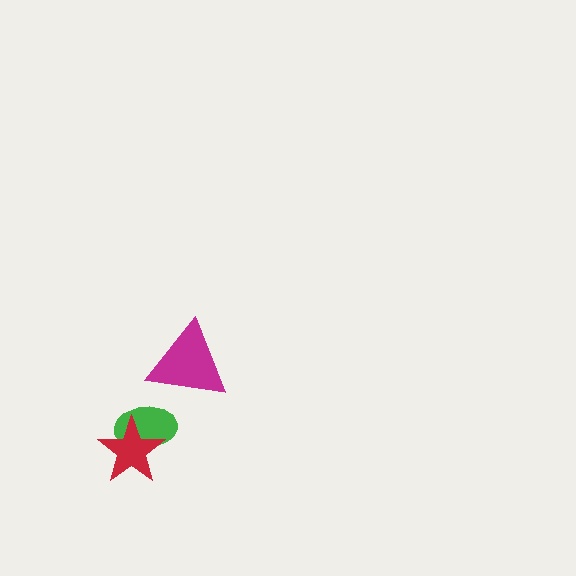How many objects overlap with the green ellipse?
1 object overlaps with the green ellipse.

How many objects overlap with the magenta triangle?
0 objects overlap with the magenta triangle.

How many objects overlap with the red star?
1 object overlaps with the red star.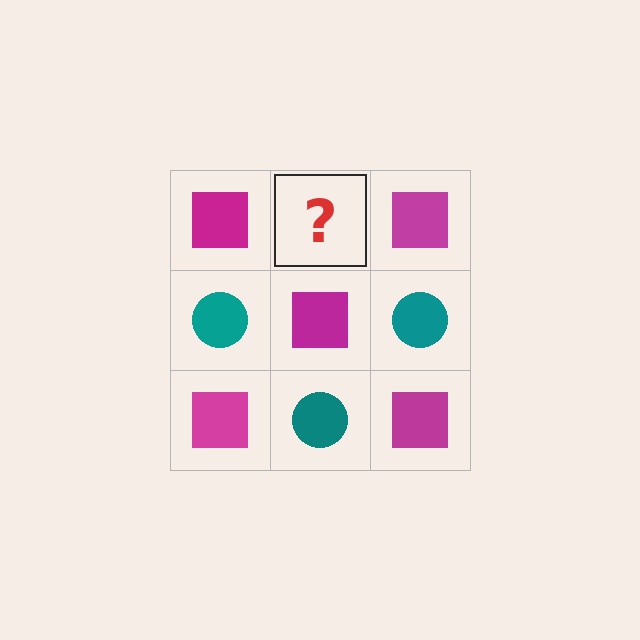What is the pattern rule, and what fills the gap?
The rule is that it alternates magenta square and teal circle in a checkerboard pattern. The gap should be filled with a teal circle.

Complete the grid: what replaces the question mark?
The question mark should be replaced with a teal circle.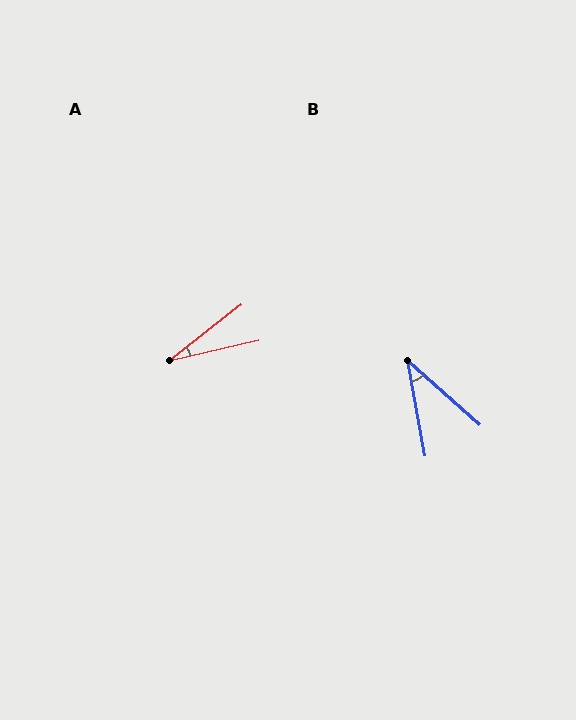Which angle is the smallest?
A, at approximately 25 degrees.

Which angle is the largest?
B, at approximately 38 degrees.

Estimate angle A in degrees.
Approximately 25 degrees.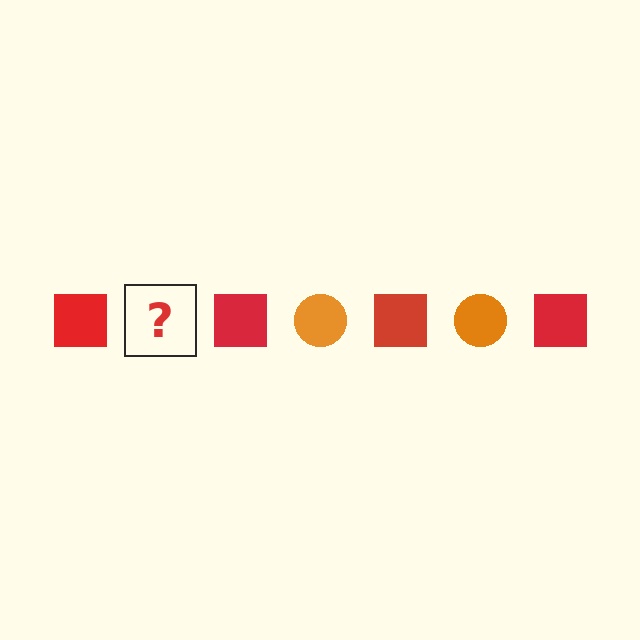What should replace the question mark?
The question mark should be replaced with an orange circle.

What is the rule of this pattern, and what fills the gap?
The rule is that the pattern alternates between red square and orange circle. The gap should be filled with an orange circle.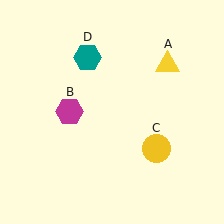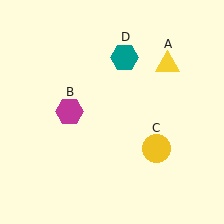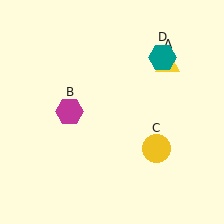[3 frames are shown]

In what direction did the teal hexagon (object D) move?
The teal hexagon (object D) moved right.